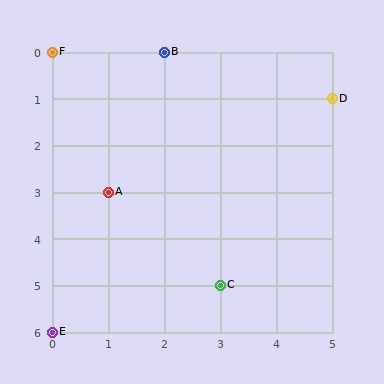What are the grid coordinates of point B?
Point B is at grid coordinates (2, 0).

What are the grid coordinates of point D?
Point D is at grid coordinates (5, 1).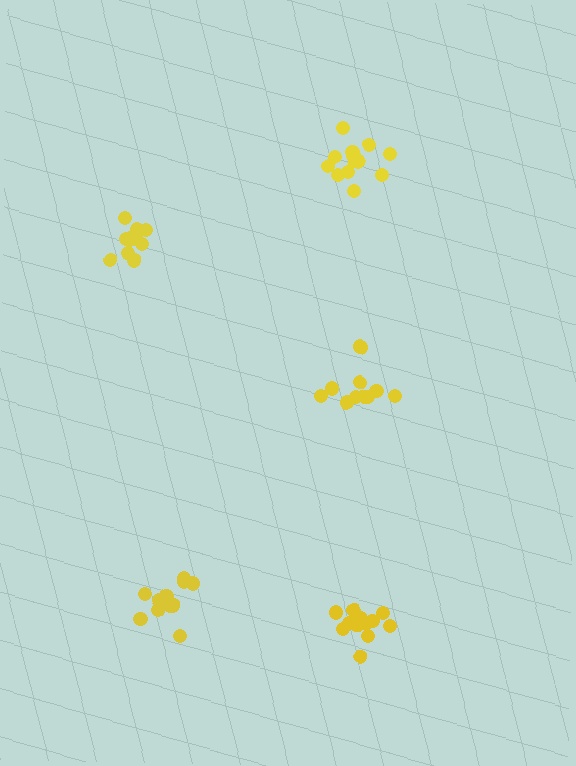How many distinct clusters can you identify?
There are 5 distinct clusters.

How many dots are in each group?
Group 1: 14 dots, Group 2: 11 dots, Group 3: 10 dots, Group 4: 14 dots, Group 5: 11 dots (60 total).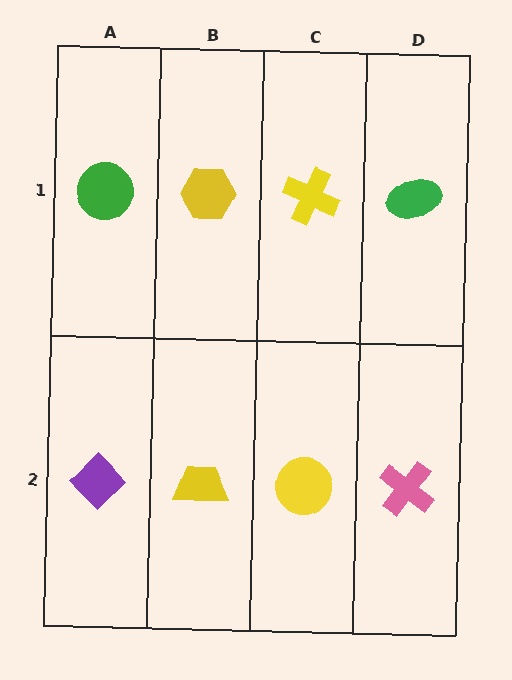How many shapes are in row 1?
4 shapes.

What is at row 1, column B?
A yellow hexagon.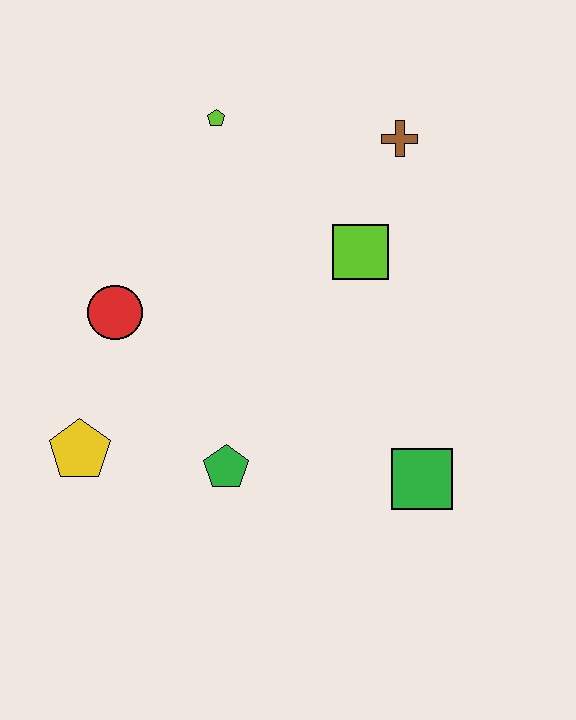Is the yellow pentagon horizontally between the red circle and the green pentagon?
No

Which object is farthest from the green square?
The lime pentagon is farthest from the green square.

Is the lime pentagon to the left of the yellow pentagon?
No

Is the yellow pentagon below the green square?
No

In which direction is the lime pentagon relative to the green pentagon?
The lime pentagon is above the green pentagon.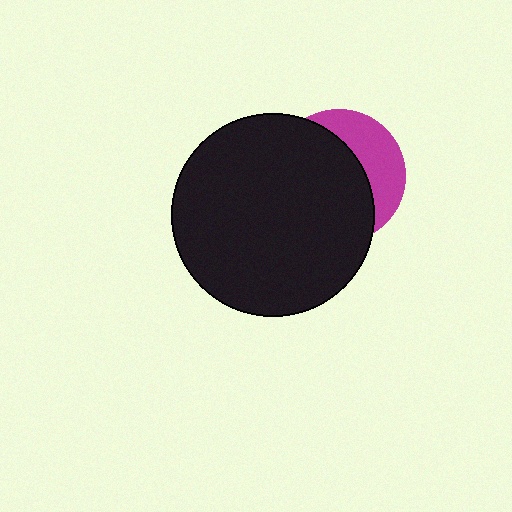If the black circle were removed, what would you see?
You would see the complete magenta circle.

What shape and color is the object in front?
The object in front is a black circle.